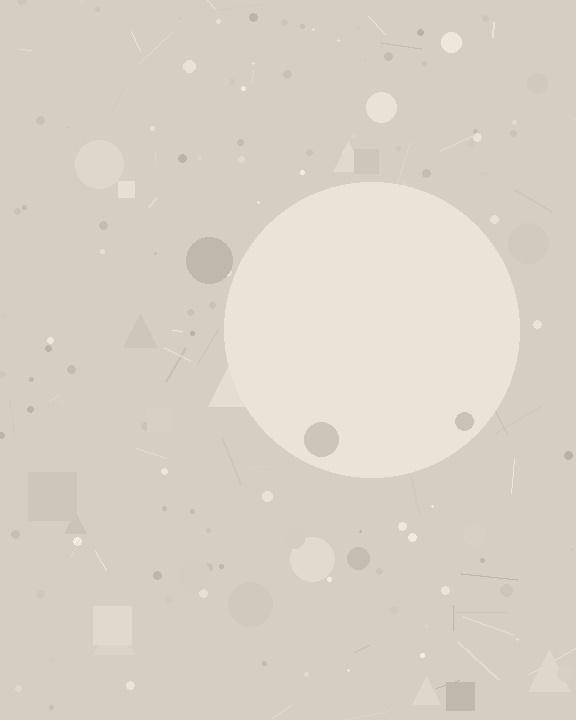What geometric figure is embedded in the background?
A circle is embedded in the background.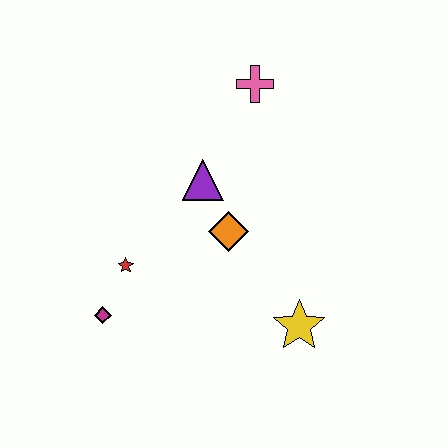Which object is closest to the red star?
The magenta diamond is closest to the red star.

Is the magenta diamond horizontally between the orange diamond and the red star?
No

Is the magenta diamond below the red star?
Yes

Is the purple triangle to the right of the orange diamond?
No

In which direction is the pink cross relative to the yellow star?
The pink cross is above the yellow star.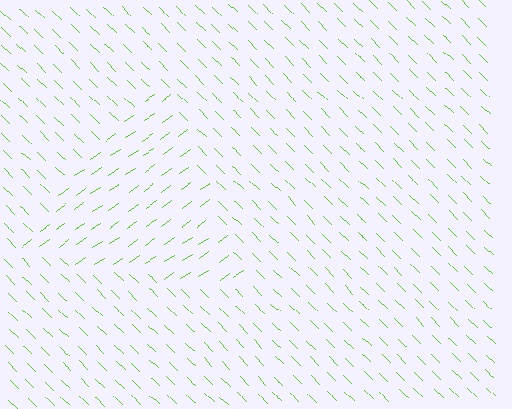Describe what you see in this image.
The image is filled with small lime line segments. A triangle region in the image has lines oriented differently from the surrounding lines, creating a visible texture boundary.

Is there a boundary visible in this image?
Yes, there is a texture boundary formed by a change in line orientation.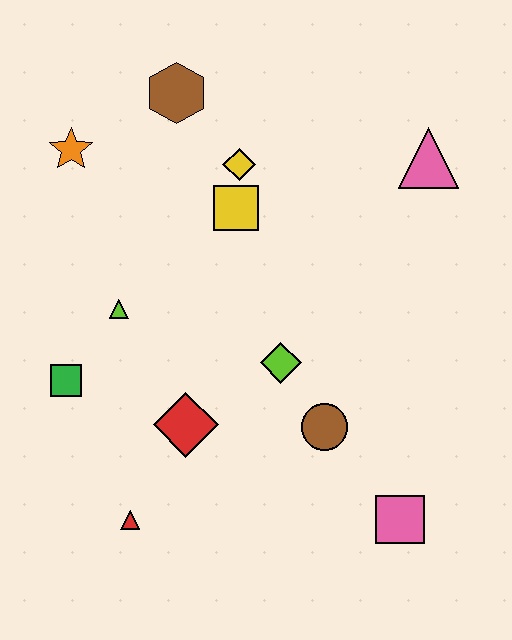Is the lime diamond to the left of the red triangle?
No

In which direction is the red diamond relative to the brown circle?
The red diamond is to the left of the brown circle.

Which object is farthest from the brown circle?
The orange star is farthest from the brown circle.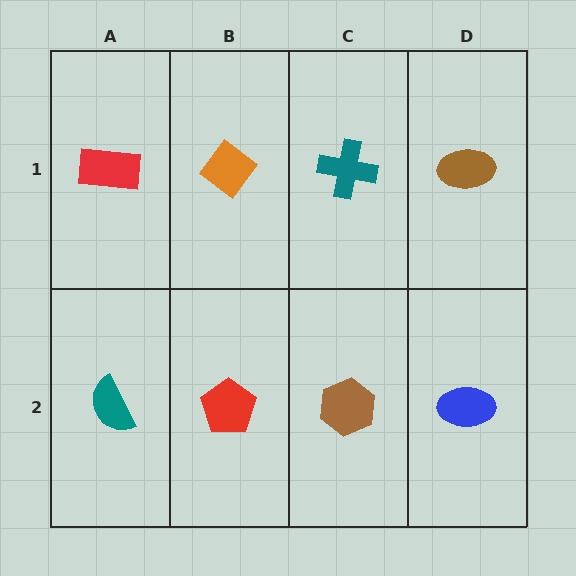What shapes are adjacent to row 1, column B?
A red pentagon (row 2, column B), a red rectangle (row 1, column A), a teal cross (row 1, column C).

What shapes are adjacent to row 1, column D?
A blue ellipse (row 2, column D), a teal cross (row 1, column C).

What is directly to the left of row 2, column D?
A brown hexagon.